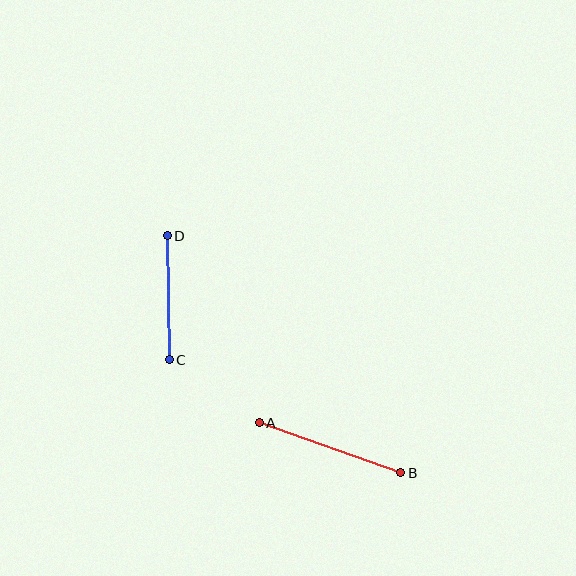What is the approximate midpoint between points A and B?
The midpoint is at approximately (330, 448) pixels.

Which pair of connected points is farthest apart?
Points A and B are farthest apart.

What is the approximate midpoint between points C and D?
The midpoint is at approximately (168, 298) pixels.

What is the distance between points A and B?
The distance is approximately 150 pixels.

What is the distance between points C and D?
The distance is approximately 124 pixels.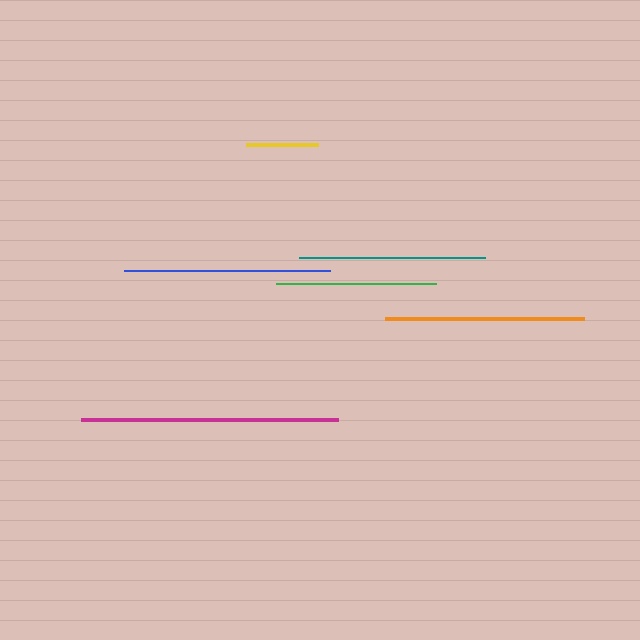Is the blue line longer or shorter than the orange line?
The blue line is longer than the orange line.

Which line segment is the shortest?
The yellow line is the shortest at approximately 73 pixels.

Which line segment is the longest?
The magenta line is the longest at approximately 257 pixels.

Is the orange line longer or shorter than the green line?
The orange line is longer than the green line.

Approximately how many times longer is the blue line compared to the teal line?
The blue line is approximately 1.1 times the length of the teal line.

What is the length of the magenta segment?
The magenta segment is approximately 257 pixels long.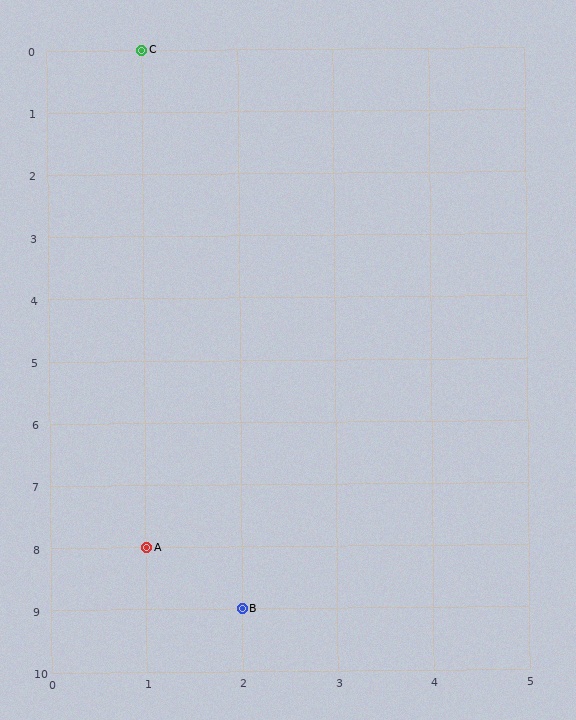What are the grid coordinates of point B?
Point B is at grid coordinates (2, 9).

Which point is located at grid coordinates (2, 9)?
Point B is at (2, 9).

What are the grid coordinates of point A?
Point A is at grid coordinates (1, 8).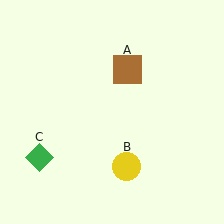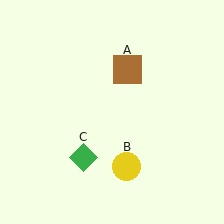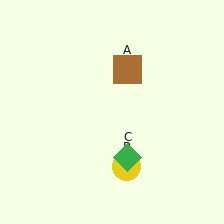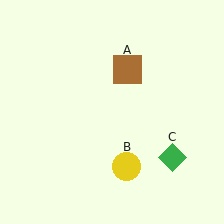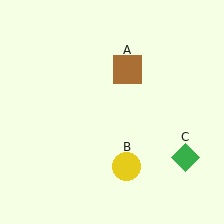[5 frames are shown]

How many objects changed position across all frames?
1 object changed position: green diamond (object C).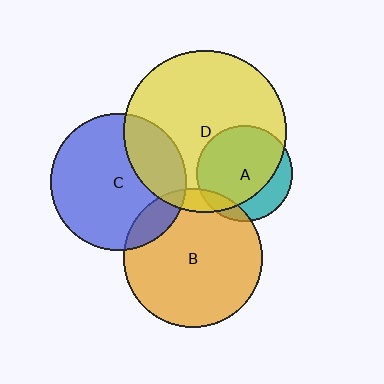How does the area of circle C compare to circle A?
Approximately 2.0 times.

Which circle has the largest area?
Circle D (yellow).